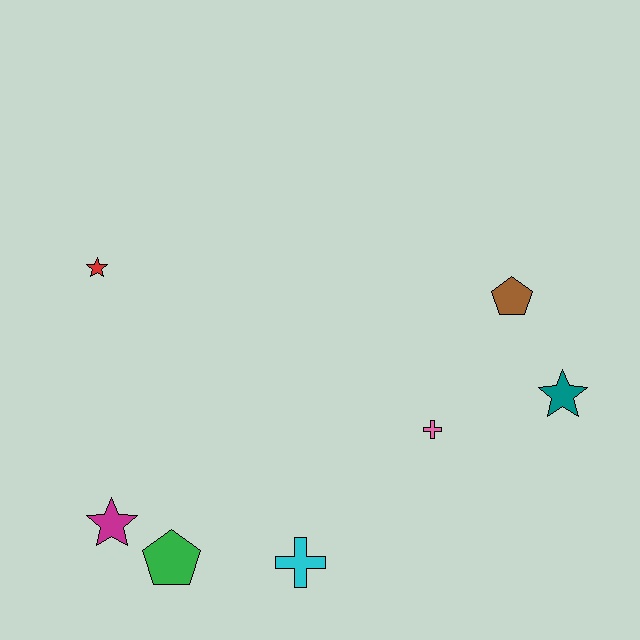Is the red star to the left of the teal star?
Yes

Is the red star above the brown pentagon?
Yes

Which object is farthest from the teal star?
The red star is farthest from the teal star.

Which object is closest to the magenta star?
The green pentagon is closest to the magenta star.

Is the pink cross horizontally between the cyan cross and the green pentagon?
No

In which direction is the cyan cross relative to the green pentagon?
The cyan cross is to the right of the green pentagon.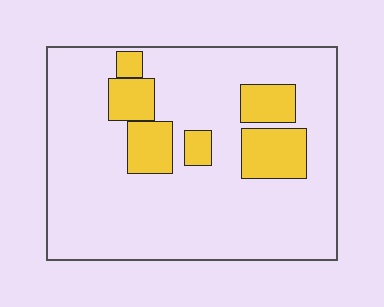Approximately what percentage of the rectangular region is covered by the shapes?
Approximately 20%.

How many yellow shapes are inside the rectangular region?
6.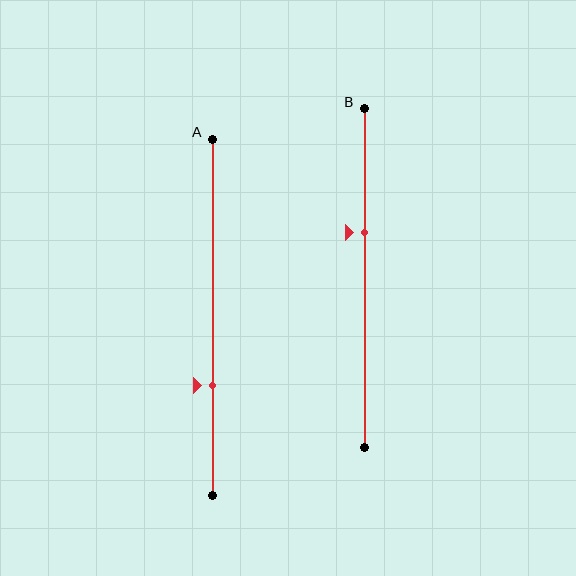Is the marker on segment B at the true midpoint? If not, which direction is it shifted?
No, the marker on segment B is shifted upward by about 14% of the segment length.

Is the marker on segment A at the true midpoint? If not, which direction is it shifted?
No, the marker on segment A is shifted downward by about 19% of the segment length.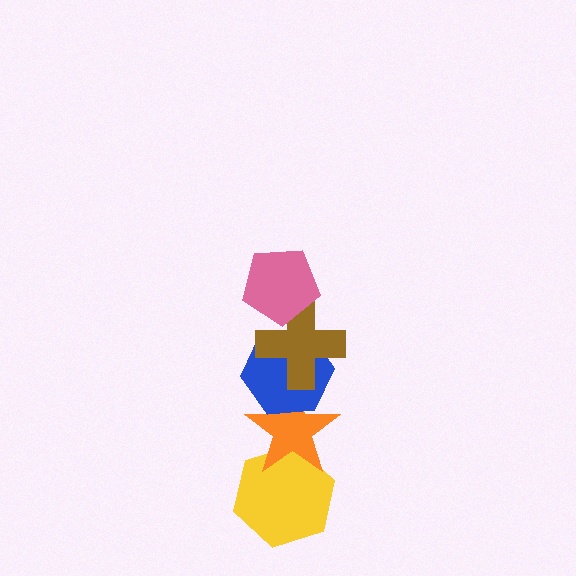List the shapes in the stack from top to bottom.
From top to bottom: the pink pentagon, the brown cross, the blue hexagon, the orange star, the yellow hexagon.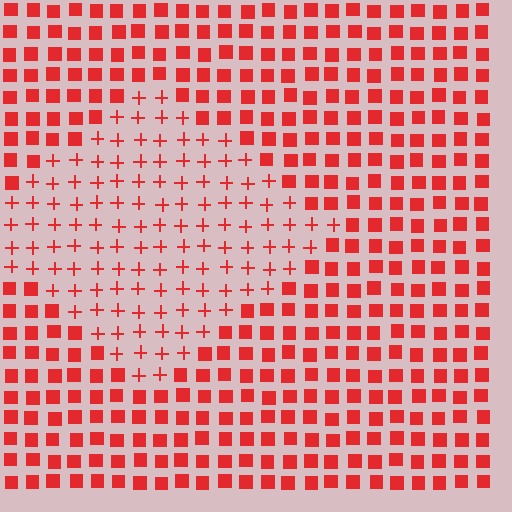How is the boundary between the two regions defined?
The boundary is defined by a change in element shape: plus signs inside vs. squares outside. All elements share the same color and spacing.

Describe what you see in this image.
The image is filled with small red elements arranged in a uniform grid. A diamond-shaped region contains plus signs, while the surrounding area contains squares. The boundary is defined purely by the change in element shape.